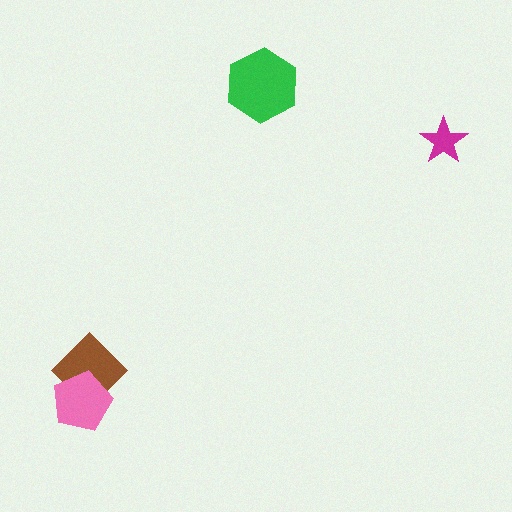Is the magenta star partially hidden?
No, no other shape covers it.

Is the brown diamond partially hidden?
Yes, it is partially covered by another shape.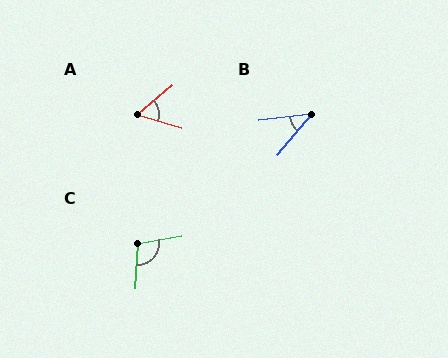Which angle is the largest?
C, at approximately 104 degrees.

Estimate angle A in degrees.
Approximately 56 degrees.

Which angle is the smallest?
B, at approximately 43 degrees.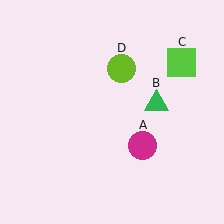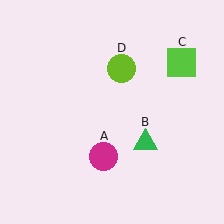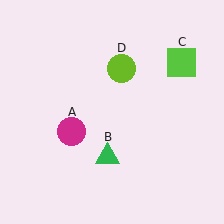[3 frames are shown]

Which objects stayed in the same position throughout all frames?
Lime square (object C) and lime circle (object D) remained stationary.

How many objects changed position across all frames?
2 objects changed position: magenta circle (object A), green triangle (object B).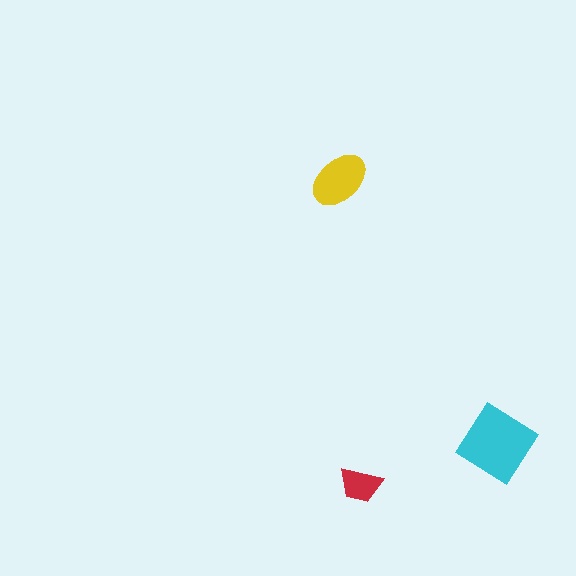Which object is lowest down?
The red trapezoid is bottommost.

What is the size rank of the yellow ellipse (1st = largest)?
2nd.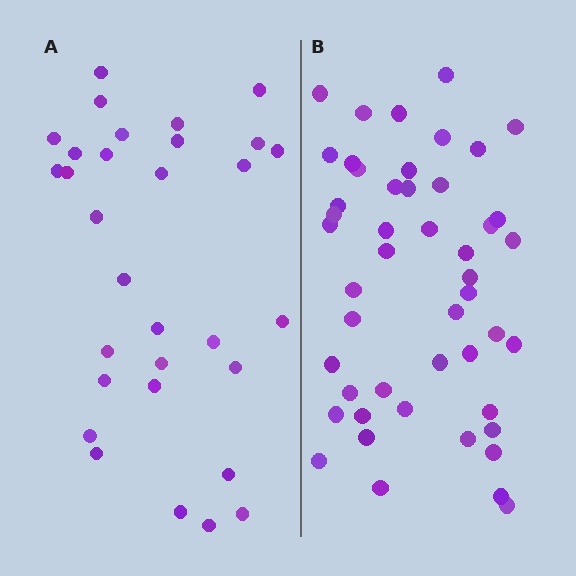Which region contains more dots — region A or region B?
Region B (the right region) has more dots.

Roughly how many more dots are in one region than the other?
Region B has approximately 15 more dots than region A.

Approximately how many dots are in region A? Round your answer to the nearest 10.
About 30 dots. (The exact count is 31, which rounds to 30.)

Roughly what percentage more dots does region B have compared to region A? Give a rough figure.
About 55% more.